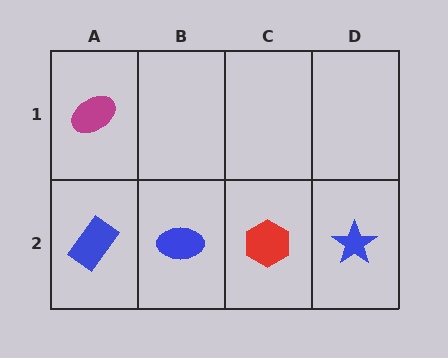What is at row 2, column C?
A red hexagon.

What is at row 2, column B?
A blue ellipse.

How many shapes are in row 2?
4 shapes.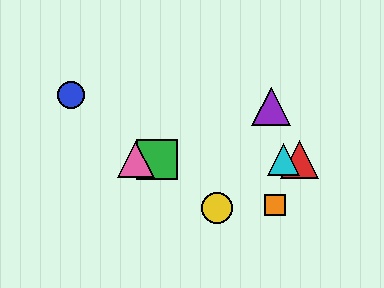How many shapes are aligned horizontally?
4 shapes (the red triangle, the green square, the cyan triangle, the pink triangle) are aligned horizontally.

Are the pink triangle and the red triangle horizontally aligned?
Yes, both are at y≈159.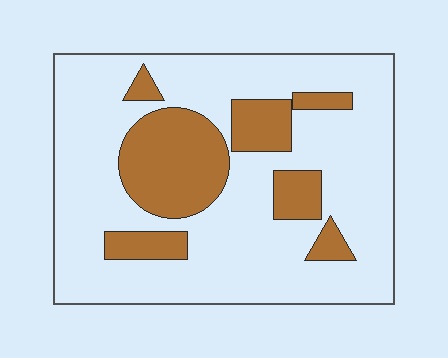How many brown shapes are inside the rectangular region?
7.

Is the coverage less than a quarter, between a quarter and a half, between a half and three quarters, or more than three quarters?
Less than a quarter.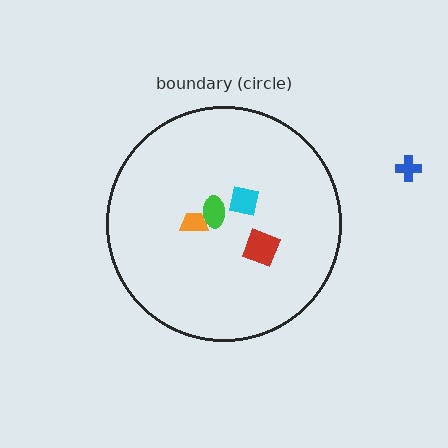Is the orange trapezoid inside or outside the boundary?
Inside.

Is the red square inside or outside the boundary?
Inside.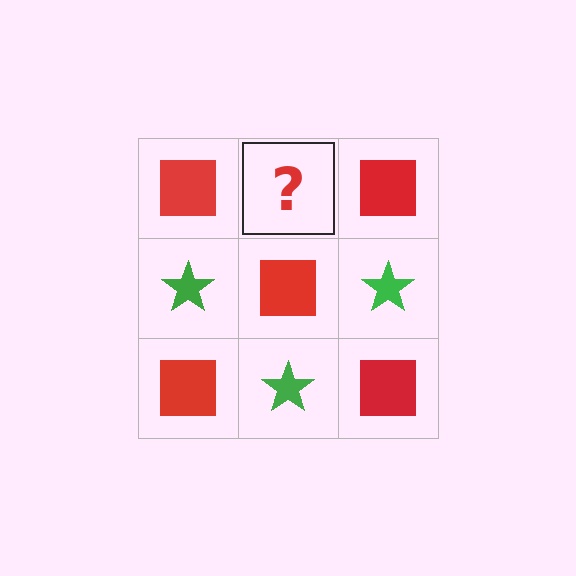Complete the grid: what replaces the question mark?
The question mark should be replaced with a green star.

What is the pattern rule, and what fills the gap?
The rule is that it alternates red square and green star in a checkerboard pattern. The gap should be filled with a green star.